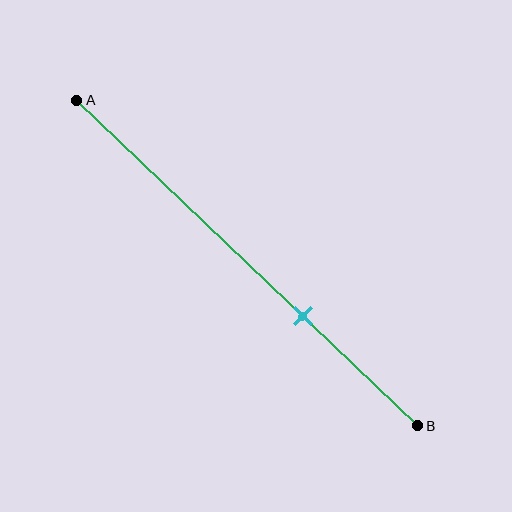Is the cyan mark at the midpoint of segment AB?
No, the mark is at about 65% from A, not at the 50% midpoint.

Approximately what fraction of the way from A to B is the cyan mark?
The cyan mark is approximately 65% of the way from A to B.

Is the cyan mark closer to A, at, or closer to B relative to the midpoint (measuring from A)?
The cyan mark is closer to point B than the midpoint of segment AB.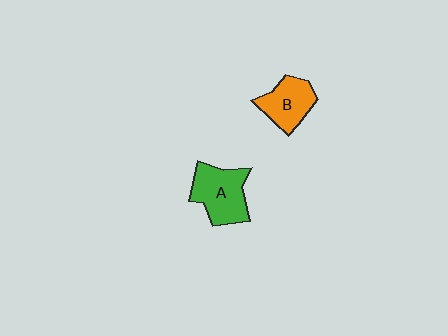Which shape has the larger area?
Shape A (green).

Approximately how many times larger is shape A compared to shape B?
Approximately 1.3 times.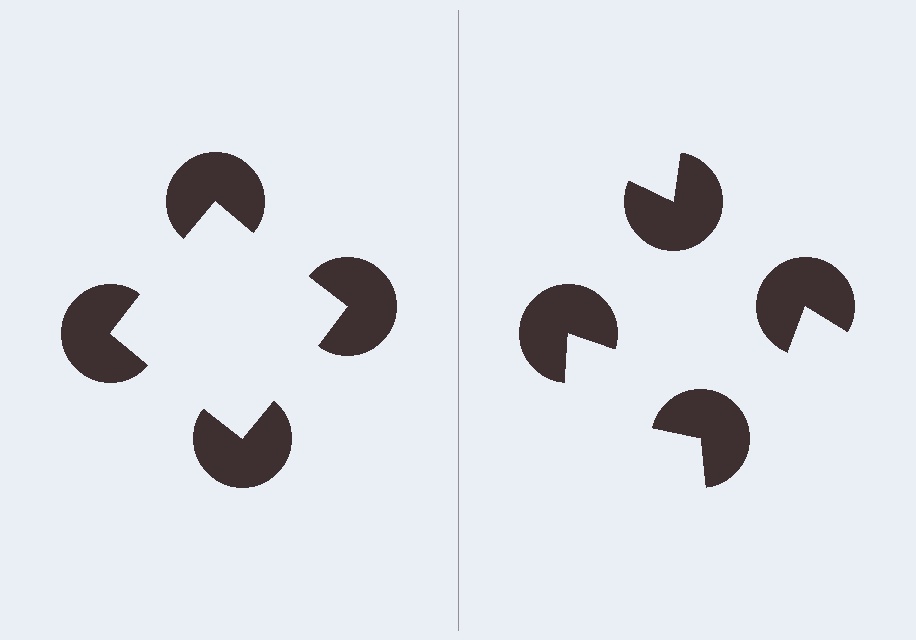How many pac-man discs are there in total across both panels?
8 — 4 on each side.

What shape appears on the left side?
An illusory square.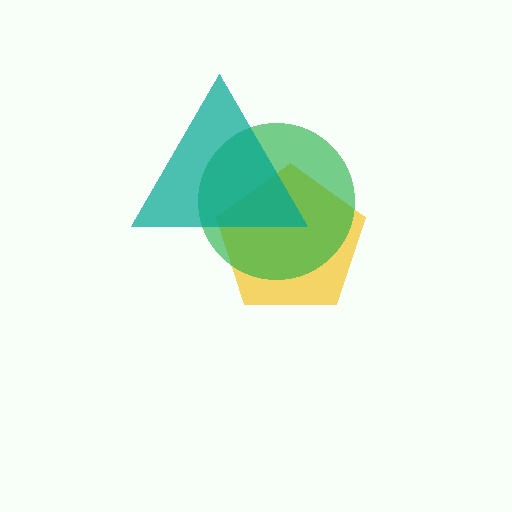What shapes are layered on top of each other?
The layered shapes are: a yellow pentagon, a green circle, a teal triangle.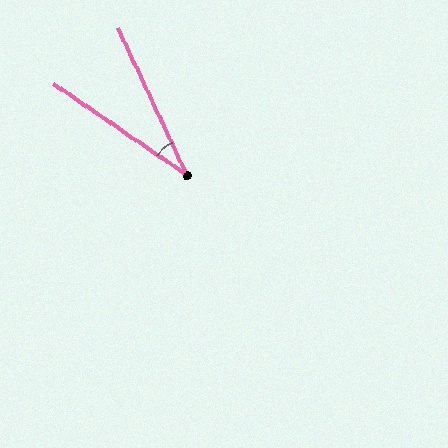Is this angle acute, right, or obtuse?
It is acute.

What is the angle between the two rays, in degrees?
Approximately 31 degrees.